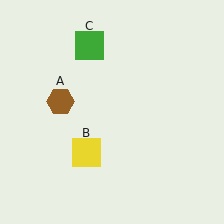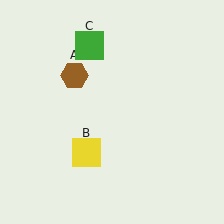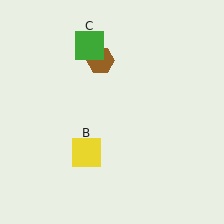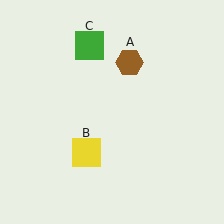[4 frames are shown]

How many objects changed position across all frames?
1 object changed position: brown hexagon (object A).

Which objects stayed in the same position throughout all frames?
Yellow square (object B) and green square (object C) remained stationary.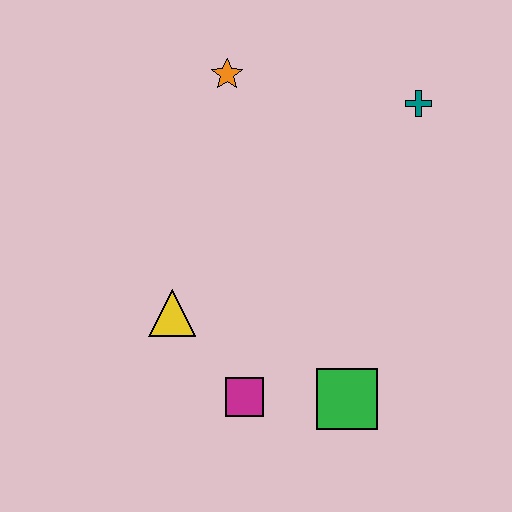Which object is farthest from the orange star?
The green square is farthest from the orange star.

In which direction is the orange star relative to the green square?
The orange star is above the green square.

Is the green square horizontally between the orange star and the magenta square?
No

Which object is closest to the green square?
The magenta square is closest to the green square.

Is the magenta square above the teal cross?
No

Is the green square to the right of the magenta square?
Yes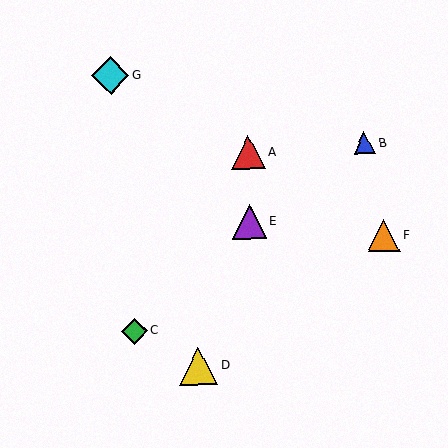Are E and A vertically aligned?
Yes, both are at x≈249.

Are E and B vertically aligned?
No, E is at x≈249 and B is at x≈364.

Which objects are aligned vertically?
Objects A, E are aligned vertically.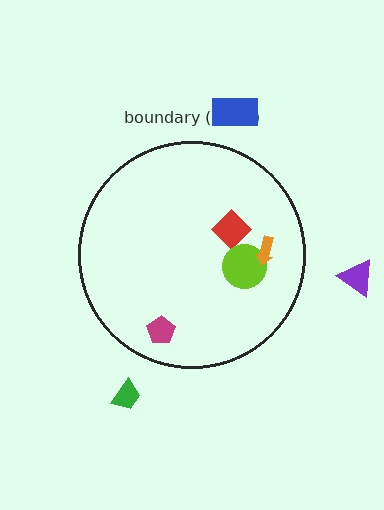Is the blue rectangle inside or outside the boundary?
Outside.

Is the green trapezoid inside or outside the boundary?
Outside.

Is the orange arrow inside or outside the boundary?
Inside.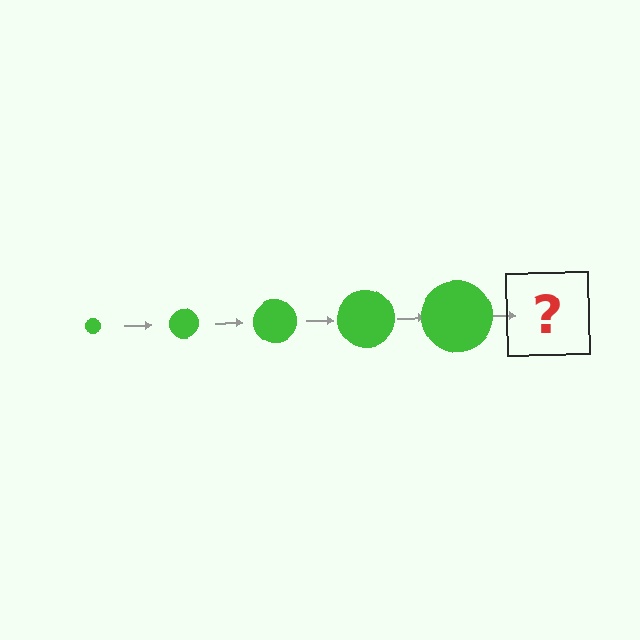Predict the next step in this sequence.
The next step is a green circle, larger than the previous one.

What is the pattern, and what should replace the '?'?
The pattern is that the circle gets progressively larger each step. The '?' should be a green circle, larger than the previous one.